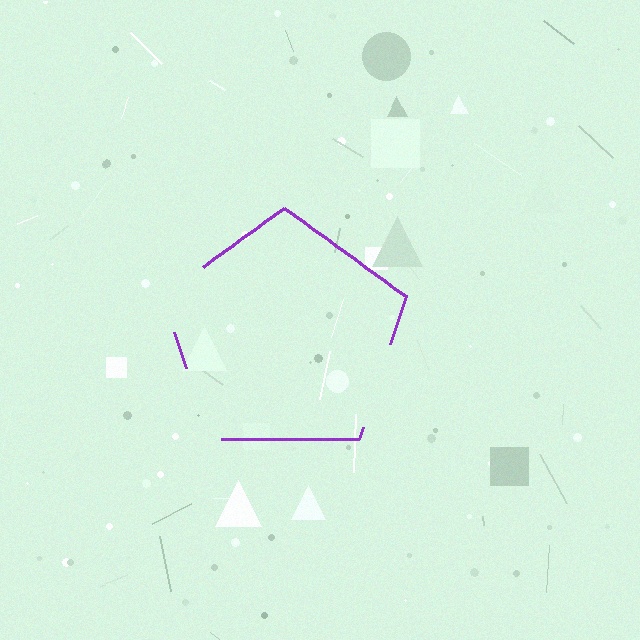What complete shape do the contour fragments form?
The contour fragments form a pentagon.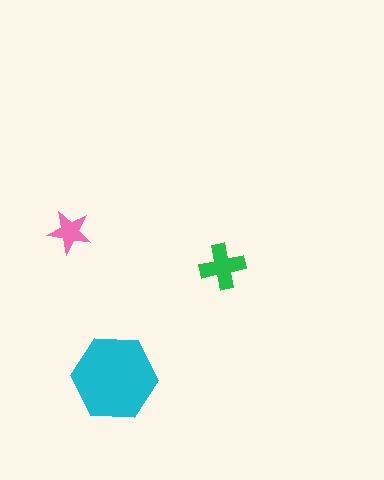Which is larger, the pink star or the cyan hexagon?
The cyan hexagon.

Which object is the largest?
The cyan hexagon.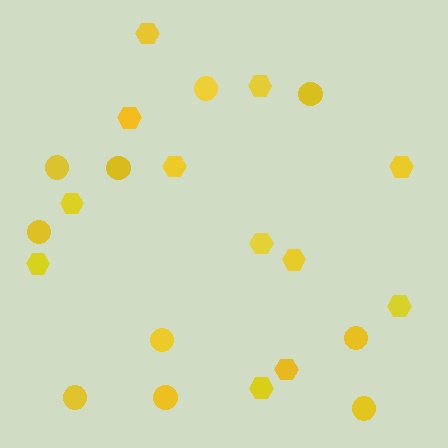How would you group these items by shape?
There are 2 groups: one group of hexagons (12) and one group of circles (10).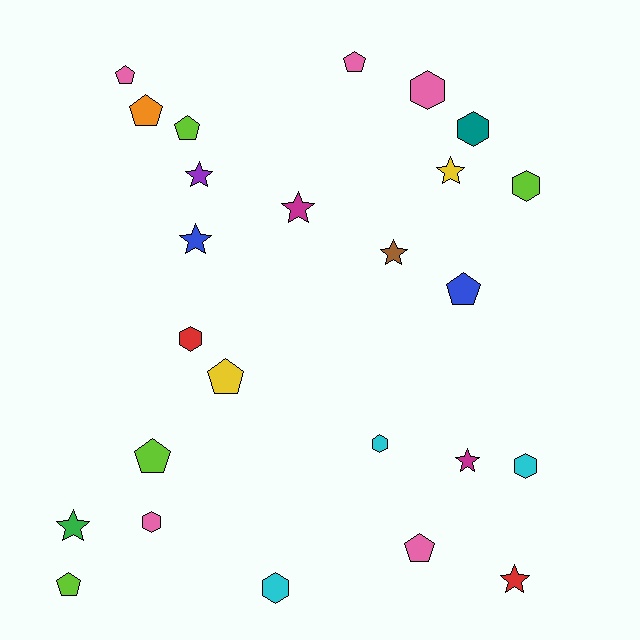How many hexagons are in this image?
There are 8 hexagons.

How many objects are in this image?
There are 25 objects.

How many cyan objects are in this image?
There are 3 cyan objects.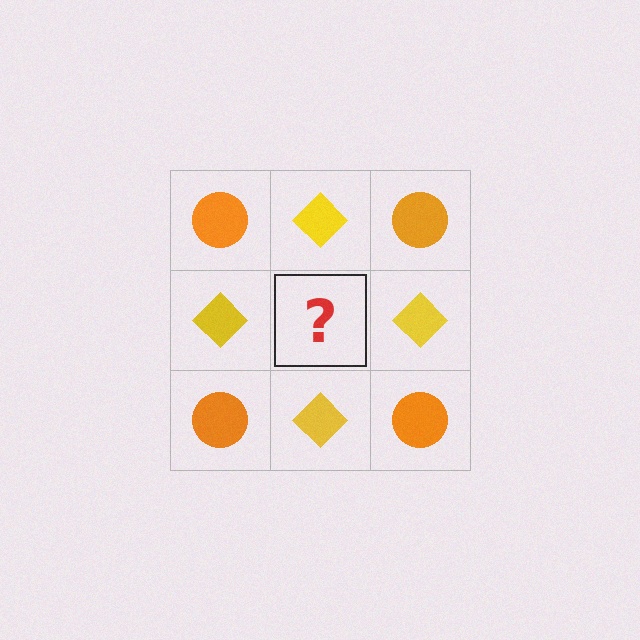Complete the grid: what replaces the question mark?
The question mark should be replaced with an orange circle.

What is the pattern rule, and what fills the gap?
The rule is that it alternates orange circle and yellow diamond in a checkerboard pattern. The gap should be filled with an orange circle.